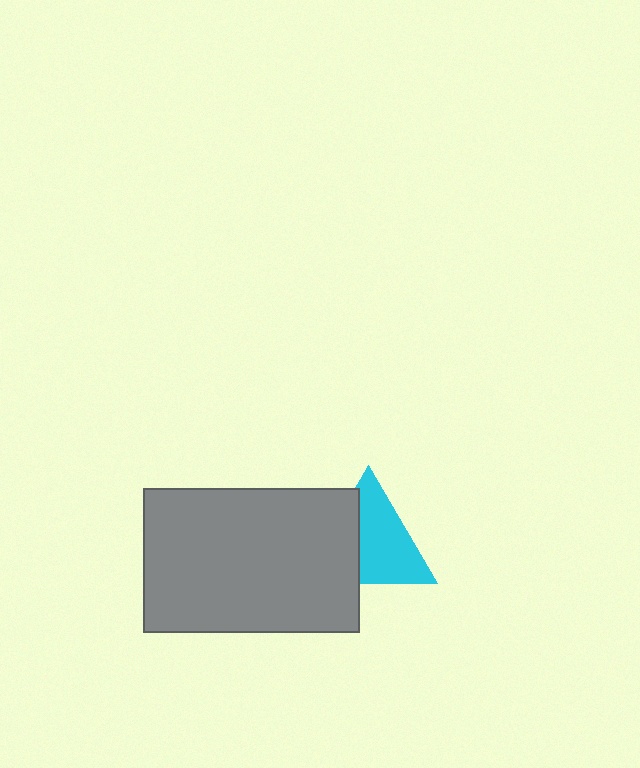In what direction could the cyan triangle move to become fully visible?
The cyan triangle could move right. That would shift it out from behind the gray rectangle entirely.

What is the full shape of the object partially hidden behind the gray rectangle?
The partially hidden object is a cyan triangle.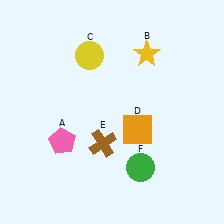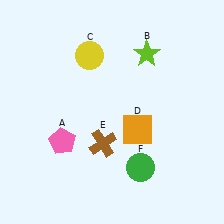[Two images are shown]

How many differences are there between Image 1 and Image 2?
There is 1 difference between the two images.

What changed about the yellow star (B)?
In Image 1, B is yellow. In Image 2, it changed to lime.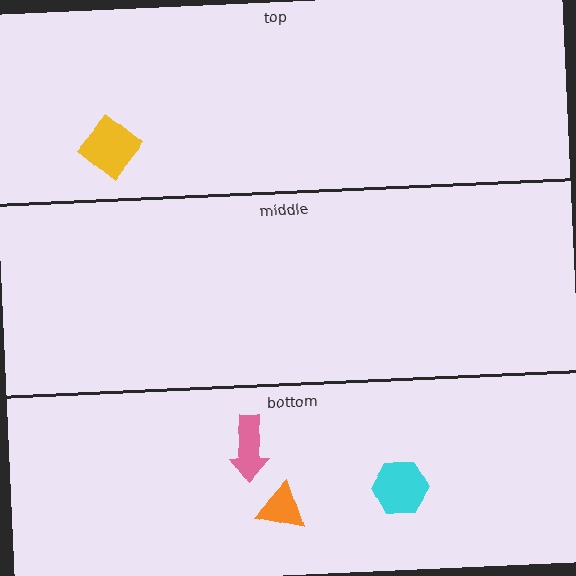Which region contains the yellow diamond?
The top region.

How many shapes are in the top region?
1.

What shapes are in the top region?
The yellow diamond.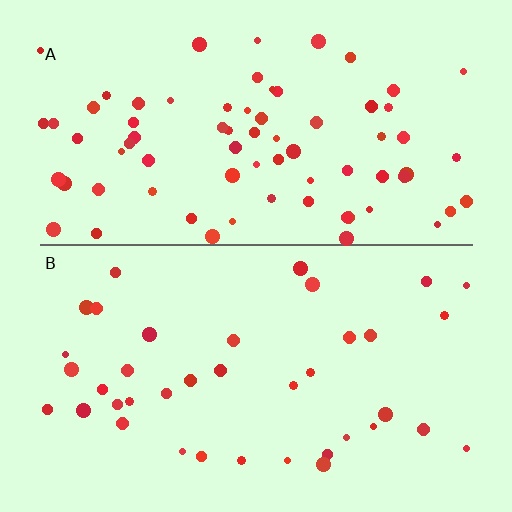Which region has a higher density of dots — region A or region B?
A (the top).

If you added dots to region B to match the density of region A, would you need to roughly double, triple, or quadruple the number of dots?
Approximately double.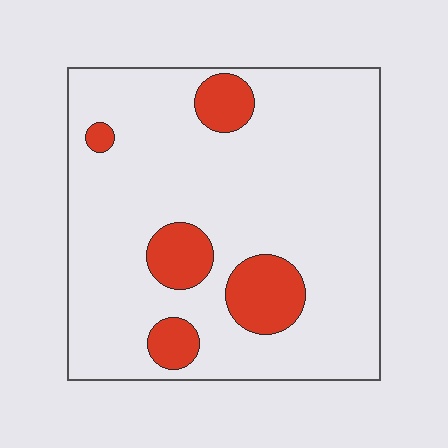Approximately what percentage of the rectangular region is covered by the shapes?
Approximately 15%.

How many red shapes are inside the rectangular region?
5.